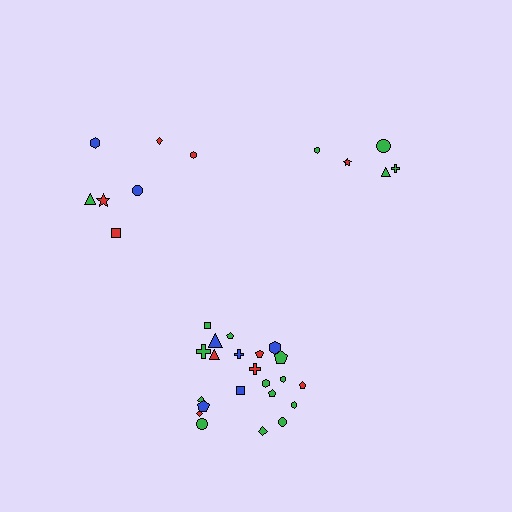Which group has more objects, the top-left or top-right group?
The top-left group.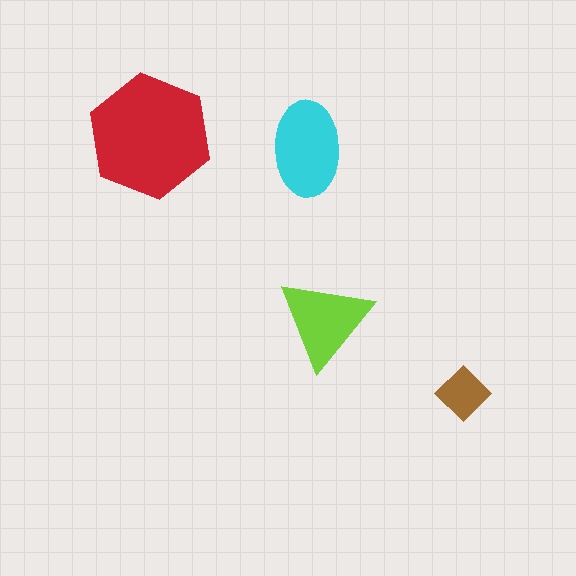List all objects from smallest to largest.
The brown diamond, the lime triangle, the cyan ellipse, the red hexagon.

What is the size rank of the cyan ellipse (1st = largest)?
2nd.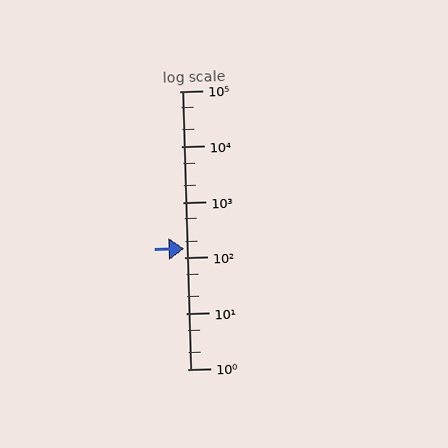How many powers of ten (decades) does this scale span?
The scale spans 5 decades, from 1 to 100000.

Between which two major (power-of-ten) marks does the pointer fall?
The pointer is between 100 and 1000.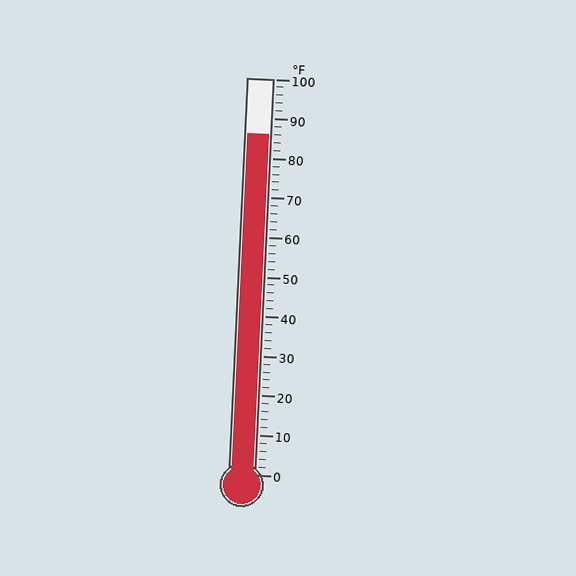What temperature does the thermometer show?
The thermometer shows approximately 86°F.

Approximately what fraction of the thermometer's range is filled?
The thermometer is filled to approximately 85% of its range.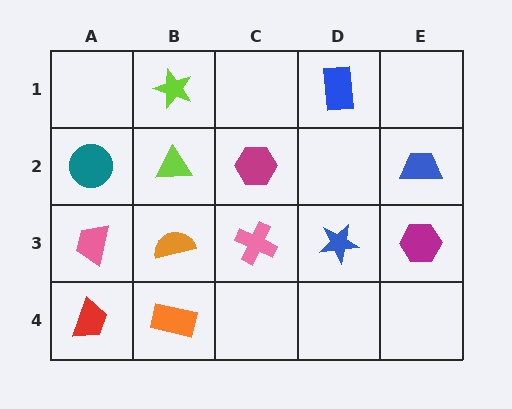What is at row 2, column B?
A lime triangle.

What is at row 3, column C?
A pink cross.